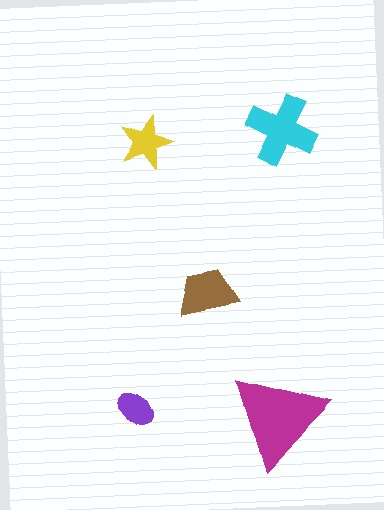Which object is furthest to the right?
The cyan cross is rightmost.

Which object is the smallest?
The purple ellipse.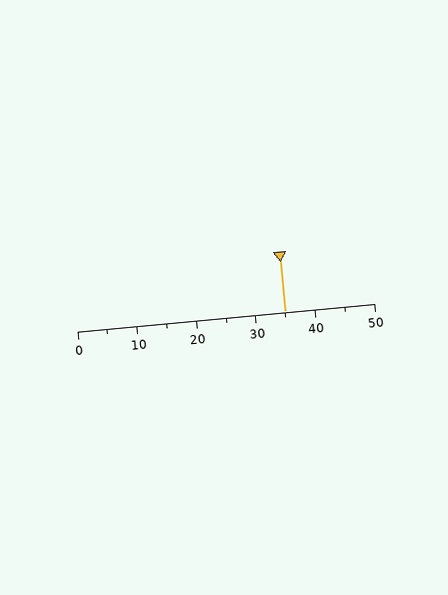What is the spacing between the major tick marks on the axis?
The major ticks are spaced 10 apart.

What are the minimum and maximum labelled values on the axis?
The axis runs from 0 to 50.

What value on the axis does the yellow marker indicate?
The marker indicates approximately 35.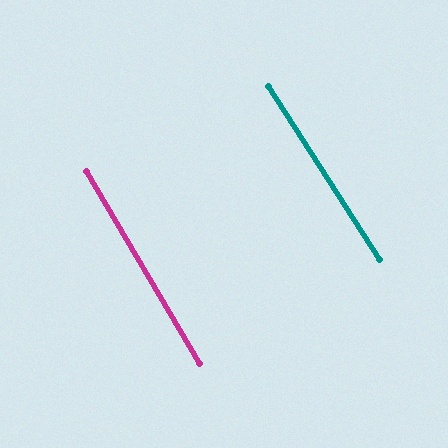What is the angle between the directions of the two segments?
Approximately 2 degrees.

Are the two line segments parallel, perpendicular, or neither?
Parallel — their directions differ by only 2.0°.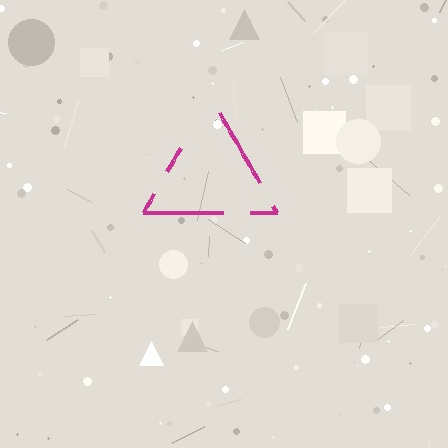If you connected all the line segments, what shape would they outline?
They would outline a triangle.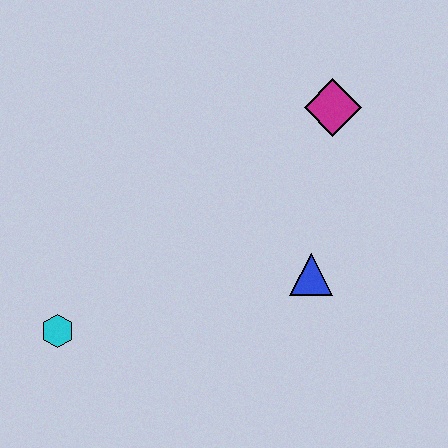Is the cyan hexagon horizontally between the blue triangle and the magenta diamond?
No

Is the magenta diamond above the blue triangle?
Yes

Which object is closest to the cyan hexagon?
The blue triangle is closest to the cyan hexagon.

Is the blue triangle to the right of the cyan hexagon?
Yes